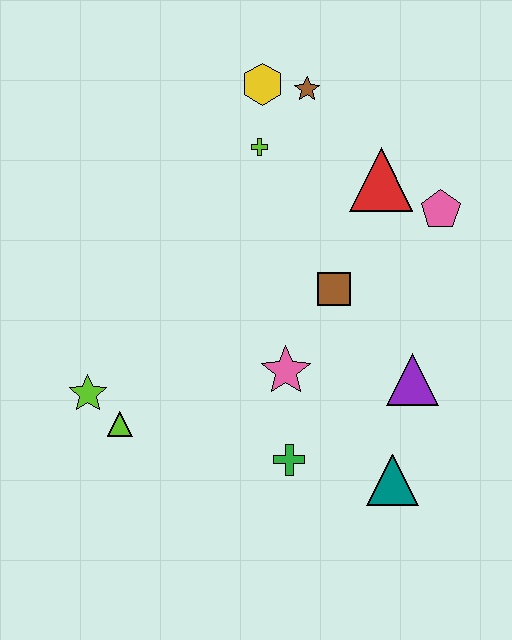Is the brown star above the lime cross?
Yes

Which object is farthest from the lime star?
The pink pentagon is farthest from the lime star.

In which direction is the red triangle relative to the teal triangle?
The red triangle is above the teal triangle.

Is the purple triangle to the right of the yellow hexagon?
Yes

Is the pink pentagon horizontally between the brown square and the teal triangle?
No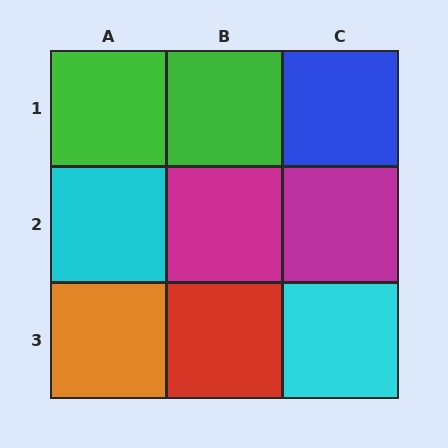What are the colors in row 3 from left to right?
Orange, red, cyan.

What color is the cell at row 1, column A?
Green.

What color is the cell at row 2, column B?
Magenta.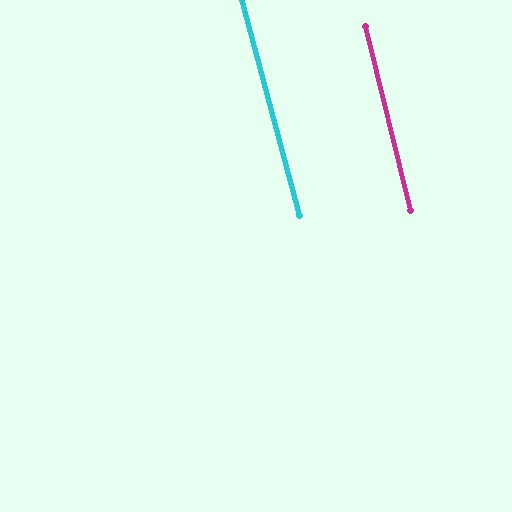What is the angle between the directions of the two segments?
Approximately 1 degree.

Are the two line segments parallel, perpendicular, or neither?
Parallel — their directions differ by only 0.9°.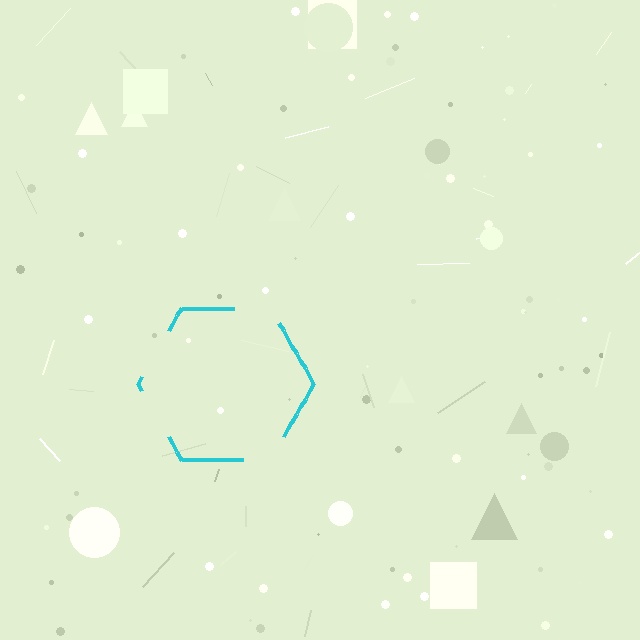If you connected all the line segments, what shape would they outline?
They would outline a hexagon.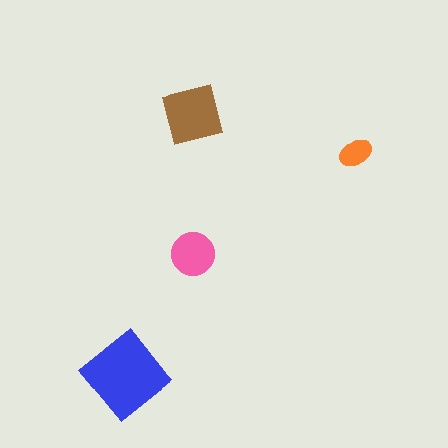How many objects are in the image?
There are 4 objects in the image.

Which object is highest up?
The brown square is topmost.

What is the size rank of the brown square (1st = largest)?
2nd.